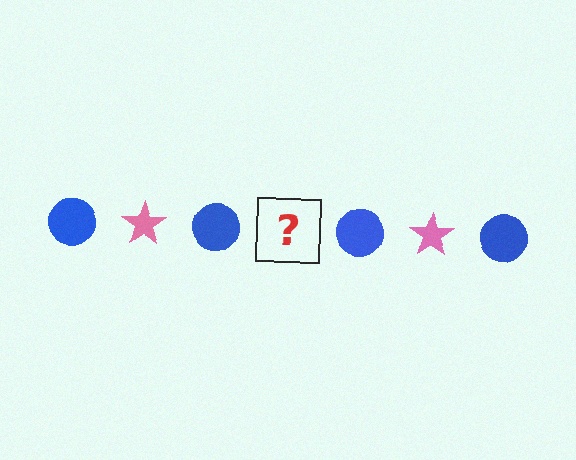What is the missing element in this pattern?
The missing element is a pink star.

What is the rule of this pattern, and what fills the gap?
The rule is that the pattern alternates between blue circle and pink star. The gap should be filled with a pink star.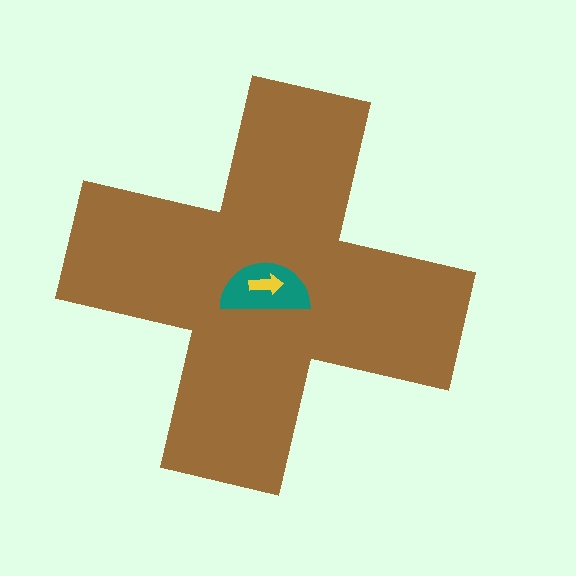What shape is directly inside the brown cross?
The teal semicircle.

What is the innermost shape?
The yellow arrow.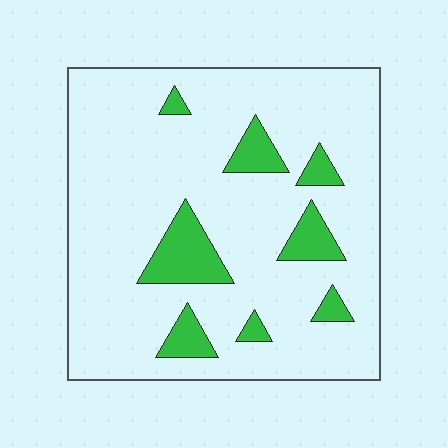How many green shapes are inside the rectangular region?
8.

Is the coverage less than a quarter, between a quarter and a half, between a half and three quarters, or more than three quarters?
Less than a quarter.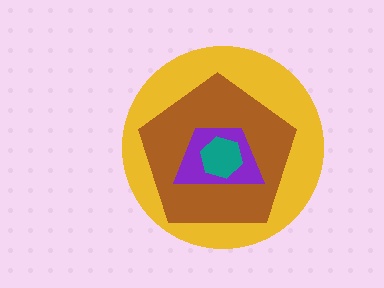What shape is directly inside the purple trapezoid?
The teal hexagon.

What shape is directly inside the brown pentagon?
The purple trapezoid.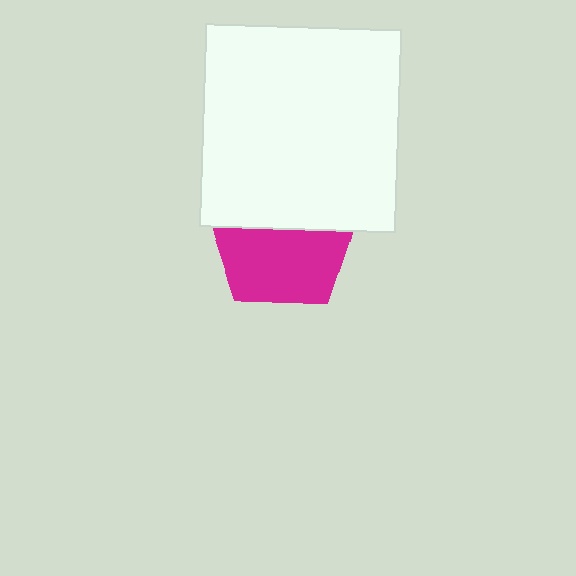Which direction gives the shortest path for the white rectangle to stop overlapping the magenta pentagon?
Moving up gives the shortest separation.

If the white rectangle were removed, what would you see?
You would see the complete magenta pentagon.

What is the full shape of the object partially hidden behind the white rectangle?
The partially hidden object is a magenta pentagon.